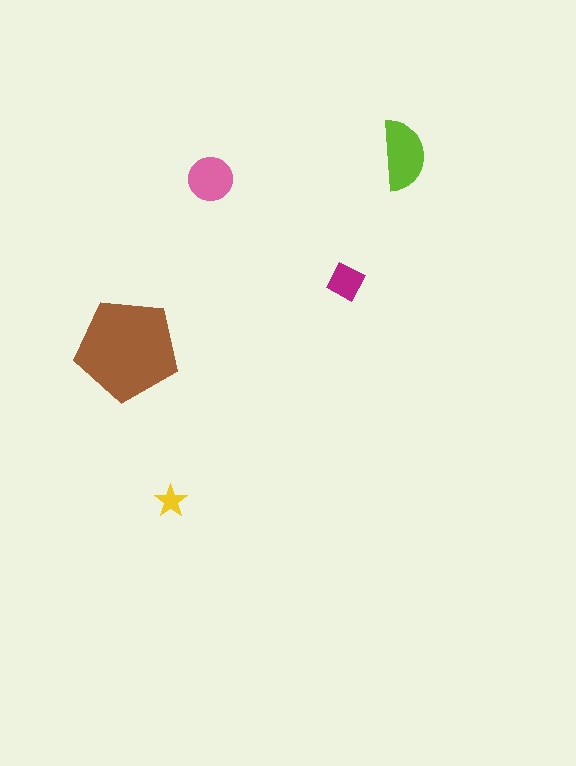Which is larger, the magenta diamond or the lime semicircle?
The lime semicircle.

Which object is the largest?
The brown pentagon.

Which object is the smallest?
The yellow star.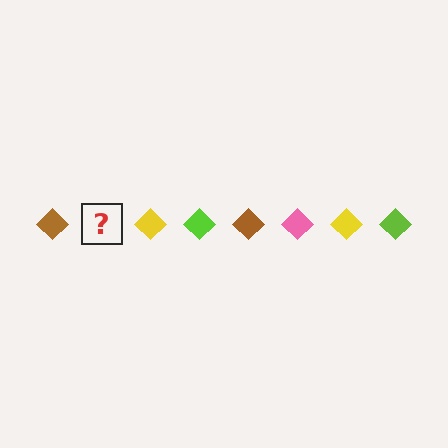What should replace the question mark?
The question mark should be replaced with a pink diamond.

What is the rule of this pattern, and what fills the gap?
The rule is that the pattern cycles through brown, pink, yellow, lime diamonds. The gap should be filled with a pink diamond.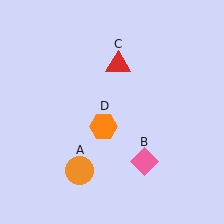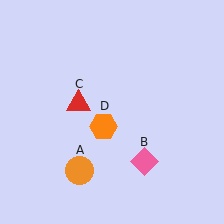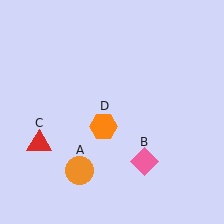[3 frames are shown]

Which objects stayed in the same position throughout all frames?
Orange circle (object A) and pink diamond (object B) and orange hexagon (object D) remained stationary.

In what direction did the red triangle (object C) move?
The red triangle (object C) moved down and to the left.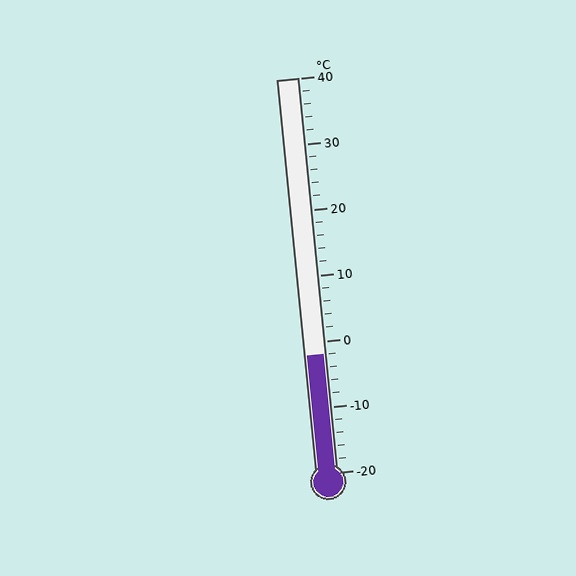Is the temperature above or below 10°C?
The temperature is below 10°C.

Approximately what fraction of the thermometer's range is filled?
The thermometer is filled to approximately 30% of its range.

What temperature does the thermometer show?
The thermometer shows approximately -2°C.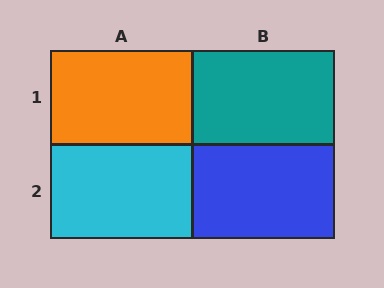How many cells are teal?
1 cell is teal.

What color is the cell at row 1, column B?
Teal.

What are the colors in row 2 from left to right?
Cyan, blue.